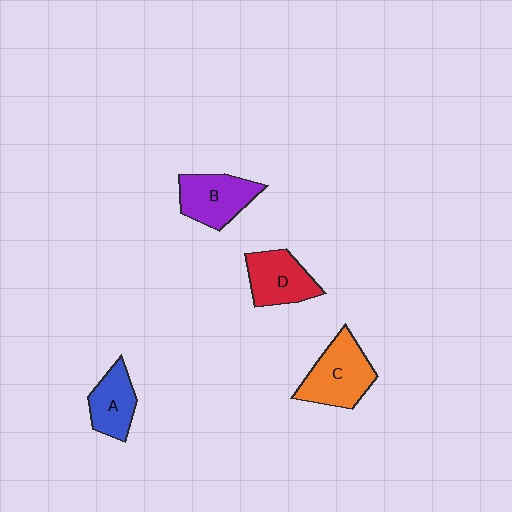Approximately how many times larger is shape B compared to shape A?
Approximately 1.3 times.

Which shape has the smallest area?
Shape A (blue).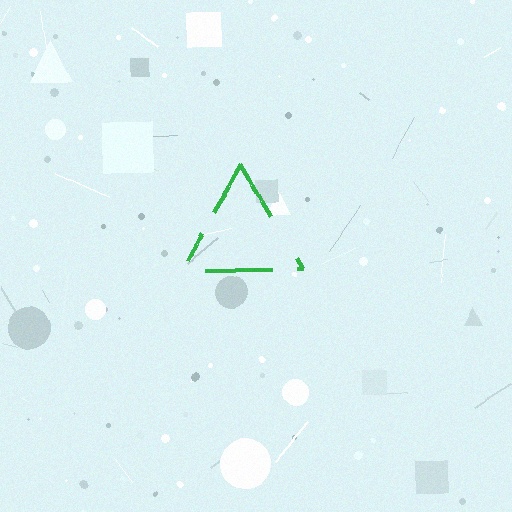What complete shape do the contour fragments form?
The contour fragments form a triangle.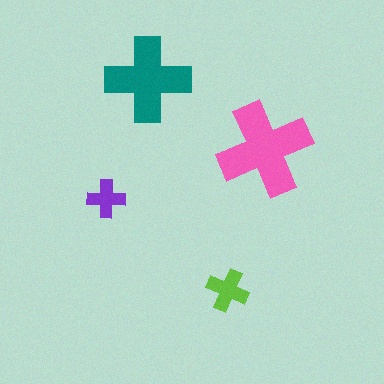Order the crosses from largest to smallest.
the pink one, the teal one, the lime one, the purple one.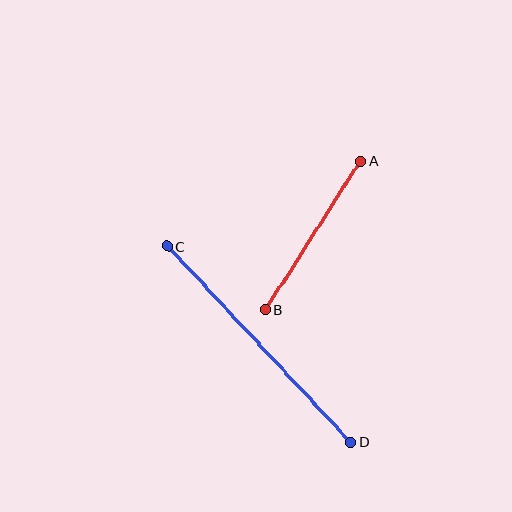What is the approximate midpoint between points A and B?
The midpoint is at approximately (313, 235) pixels.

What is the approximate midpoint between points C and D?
The midpoint is at approximately (259, 344) pixels.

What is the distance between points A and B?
The distance is approximately 177 pixels.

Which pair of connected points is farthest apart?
Points C and D are farthest apart.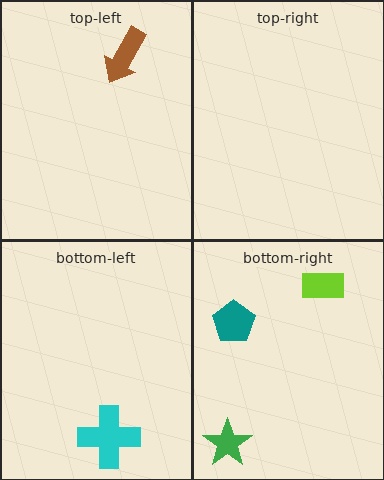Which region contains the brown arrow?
The top-left region.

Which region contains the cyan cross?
The bottom-left region.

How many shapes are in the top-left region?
1.